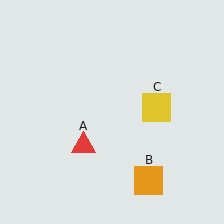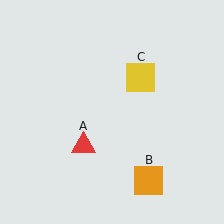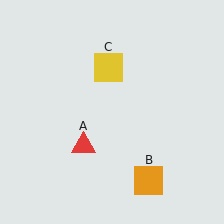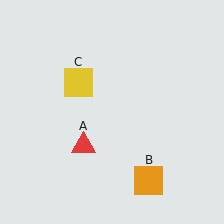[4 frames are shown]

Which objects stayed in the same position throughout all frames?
Red triangle (object A) and orange square (object B) remained stationary.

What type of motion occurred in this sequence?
The yellow square (object C) rotated counterclockwise around the center of the scene.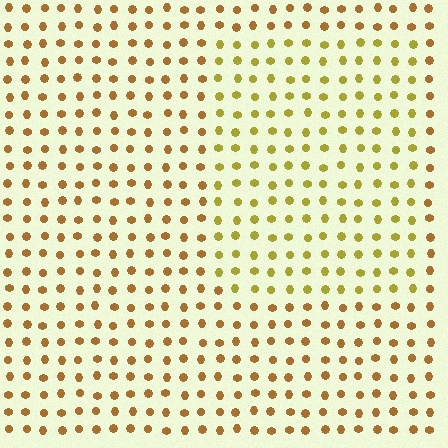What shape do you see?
I see a rectangle.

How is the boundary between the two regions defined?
The boundary is defined purely by a slight shift in hue (about 27 degrees). Spacing, size, and orientation are identical on both sides.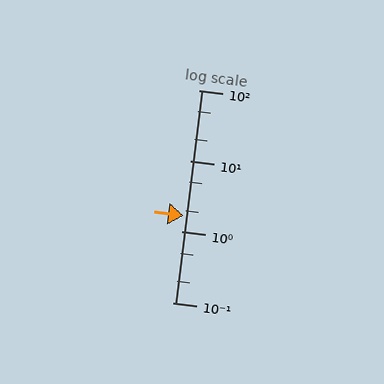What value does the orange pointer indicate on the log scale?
The pointer indicates approximately 1.7.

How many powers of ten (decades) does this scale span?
The scale spans 3 decades, from 0.1 to 100.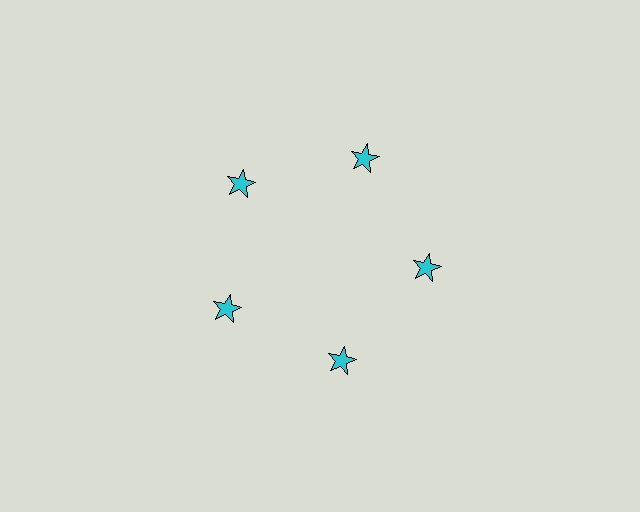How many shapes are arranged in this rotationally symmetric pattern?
There are 5 shapes, arranged in 5 groups of 1.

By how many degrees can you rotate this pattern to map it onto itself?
The pattern maps onto itself every 72 degrees of rotation.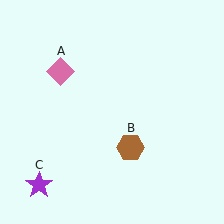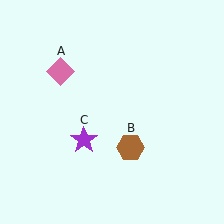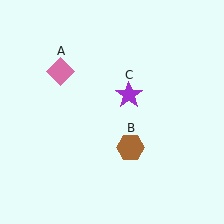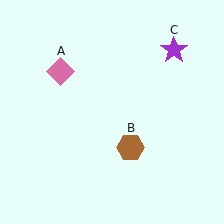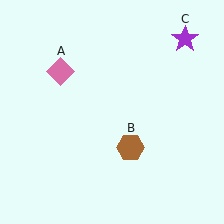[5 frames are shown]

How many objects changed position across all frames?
1 object changed position: purple star (object C).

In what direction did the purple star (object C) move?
The purple star (object C) moved up and to the right.